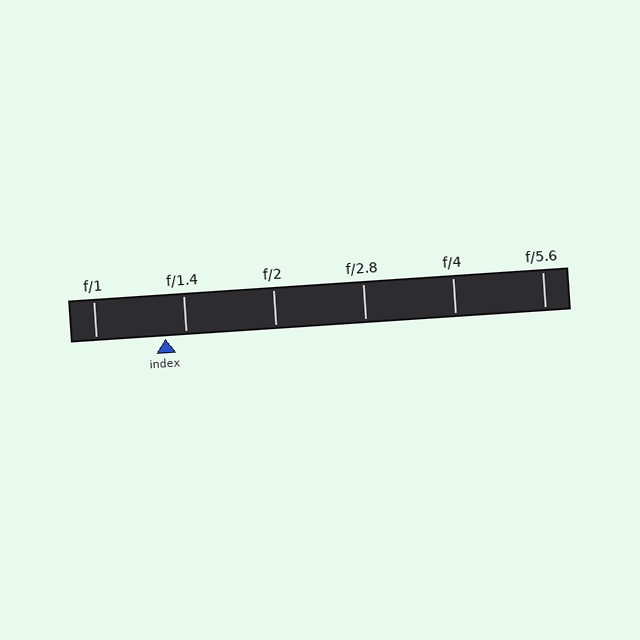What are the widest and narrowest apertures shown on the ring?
The widest aperture shown is f/1 and the narrowest is f/5.6.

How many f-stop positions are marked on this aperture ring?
There are 6 f-stop positions marked.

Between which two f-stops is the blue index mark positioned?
The index mark is between f/1 and f/1.4.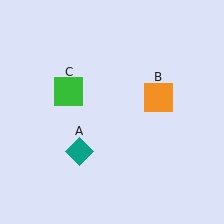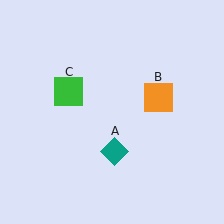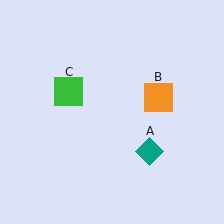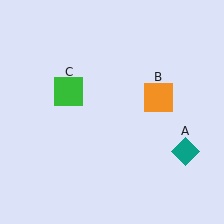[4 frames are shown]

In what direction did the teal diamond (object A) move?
The teal diamond (object A) moved right.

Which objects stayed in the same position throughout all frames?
Orange square (object B) and green square (object C) remained stationary.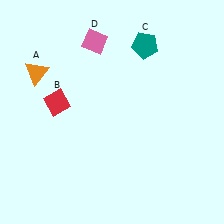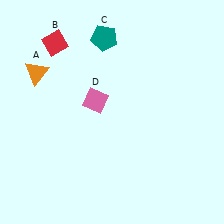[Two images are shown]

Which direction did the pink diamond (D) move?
The pink diamond (D) moved down.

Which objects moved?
The objects that moved are: the red diamond (B), the teal pentagon (C), the pink diamond (D).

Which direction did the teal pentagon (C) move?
The teal pentagon (C) moved left.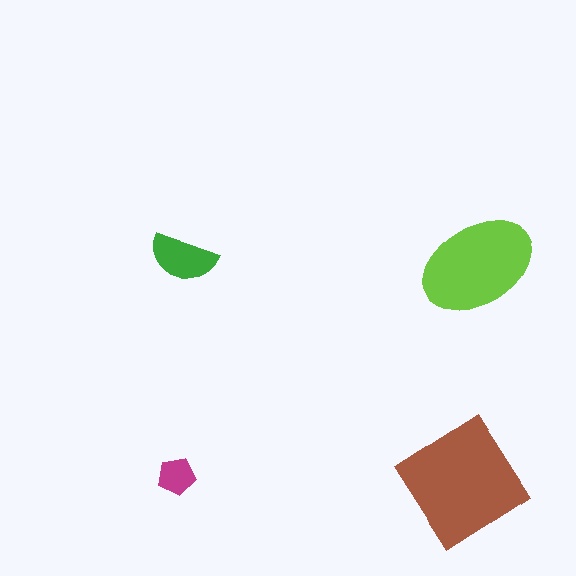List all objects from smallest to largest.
The magenta pentagon, the green semicircle, the lime ellipse, the brown diamond.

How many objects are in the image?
There are 4 objects in the image.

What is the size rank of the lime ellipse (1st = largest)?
2nd.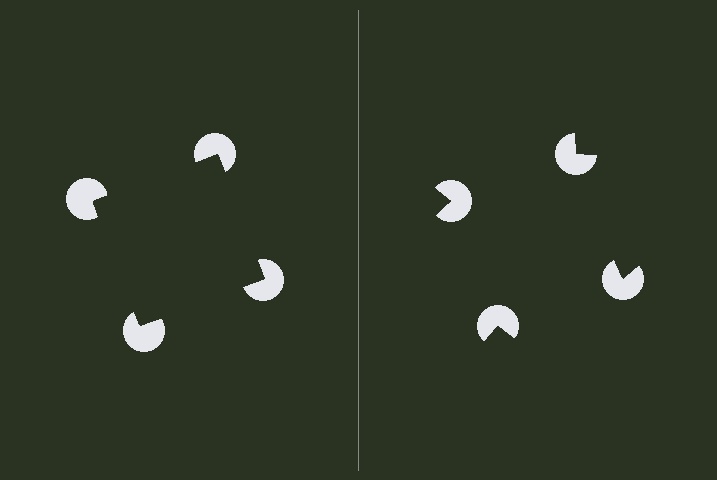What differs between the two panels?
The pac-man discs are positioned identically on both sides; only the wedge orientations differ. On the left they align to a square; on the right they are misaligned.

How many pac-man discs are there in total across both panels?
8 — 4 on each side.